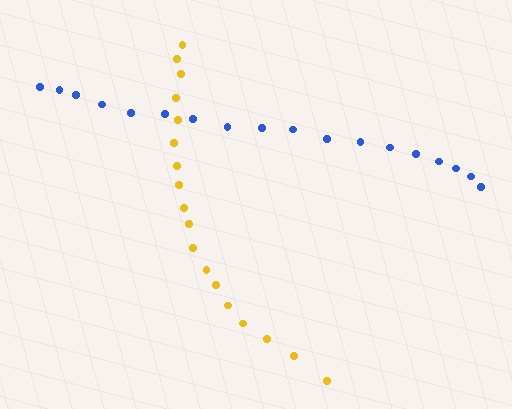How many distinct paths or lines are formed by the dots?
There are 2 distinct paths.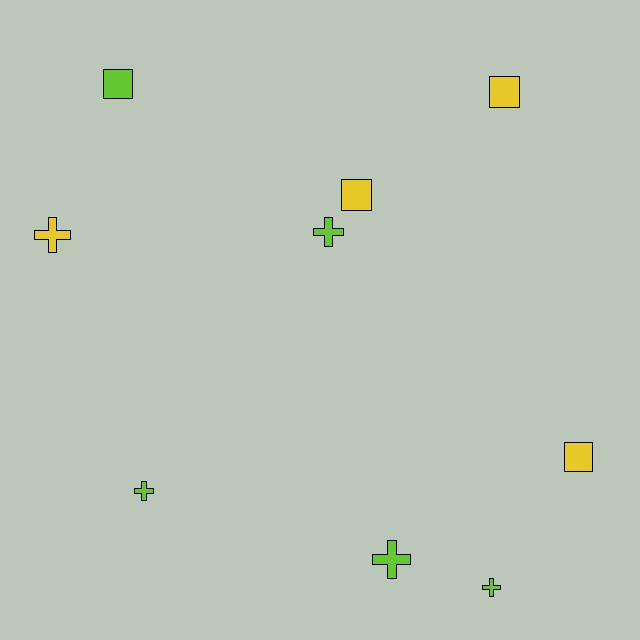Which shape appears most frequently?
Cross, with 5 objects.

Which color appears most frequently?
Lime, with 5 objects.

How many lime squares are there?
There is 1 lime square.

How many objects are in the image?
There are 9 objects.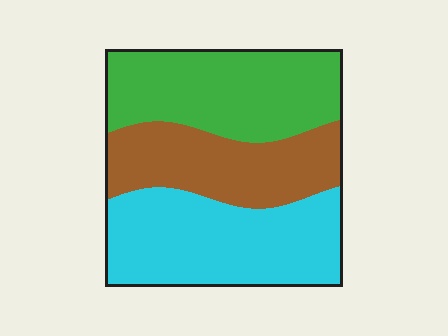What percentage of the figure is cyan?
Cyan covers roughly 40% of the figure.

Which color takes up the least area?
Brown, at roughly 30%.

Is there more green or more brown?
Green.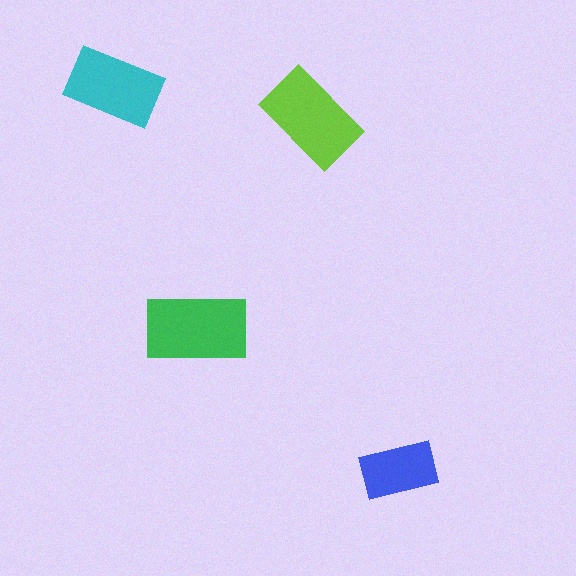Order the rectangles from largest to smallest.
the green one, the lime one, the cyan one, the blue one.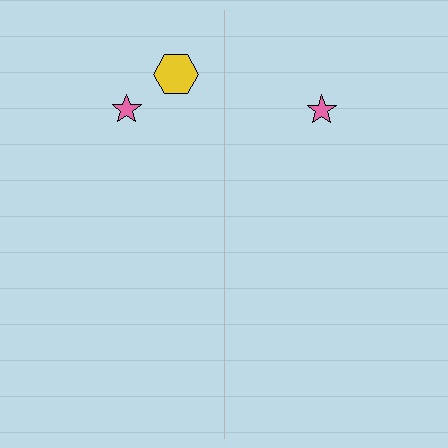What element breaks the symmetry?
A yellow hexagon is missing from the right side.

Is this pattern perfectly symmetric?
No, the pattern is not perfectly symmetric. A yellow hexagon is missing from the right side.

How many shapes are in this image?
There are 3 shapes in this image.